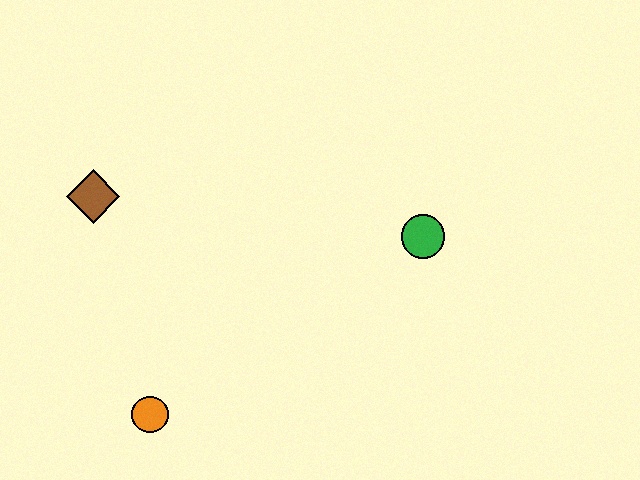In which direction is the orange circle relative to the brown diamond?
The orange circle is below the brown diamond.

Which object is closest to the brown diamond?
The orange circle is closest to the brown diamond.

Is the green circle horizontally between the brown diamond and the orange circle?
No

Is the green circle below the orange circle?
No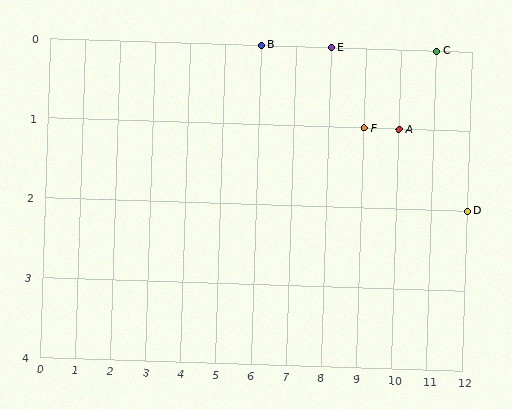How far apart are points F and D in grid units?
Points F and D are 3 columns and 1 row apart (about 3.2 grid units diagonally).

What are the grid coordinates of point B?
Point B is at grid coordinates (6, 0).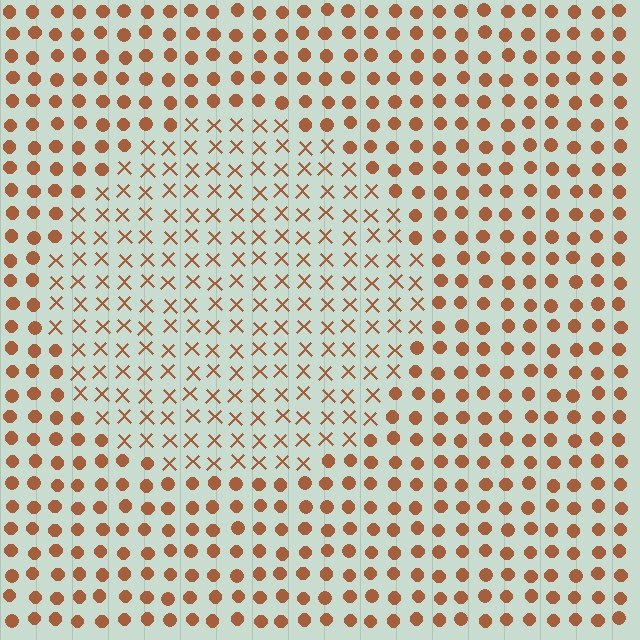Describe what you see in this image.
The image is filled with small brown elements arranged in a uniform grid. A circle-shaped region contains X marks, while the surrounding area contains circles. The boundary is defined purely by the change in element shape.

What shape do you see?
I see a circle.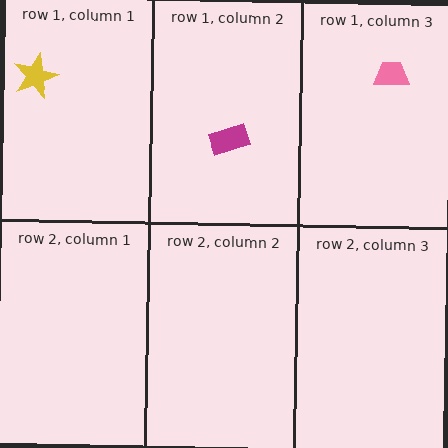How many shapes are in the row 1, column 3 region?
1.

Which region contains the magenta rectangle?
The row 1, column 2 region.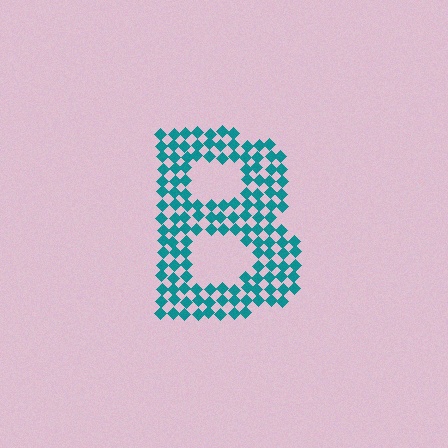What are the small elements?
The small elements are diamonds.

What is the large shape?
The large shape is the letter B.